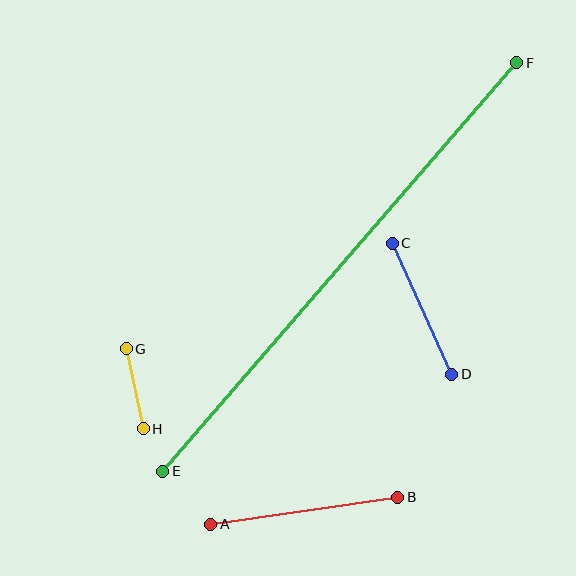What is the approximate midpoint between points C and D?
The midpoint is at approximately (422, 309) pixels.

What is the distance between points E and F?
The distance is approximately 540 pixels.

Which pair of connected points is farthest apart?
Points E and F are farthest apart.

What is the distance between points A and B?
The distance is approximately 189 pixels.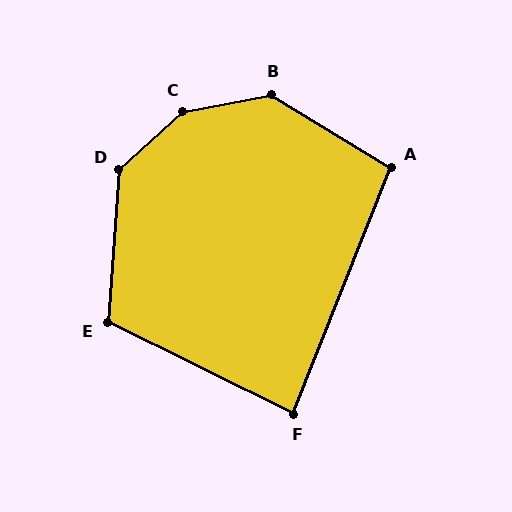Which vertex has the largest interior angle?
C, at approximately 148 degrees.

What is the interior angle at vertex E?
Approximately 112 degrees (obtuse).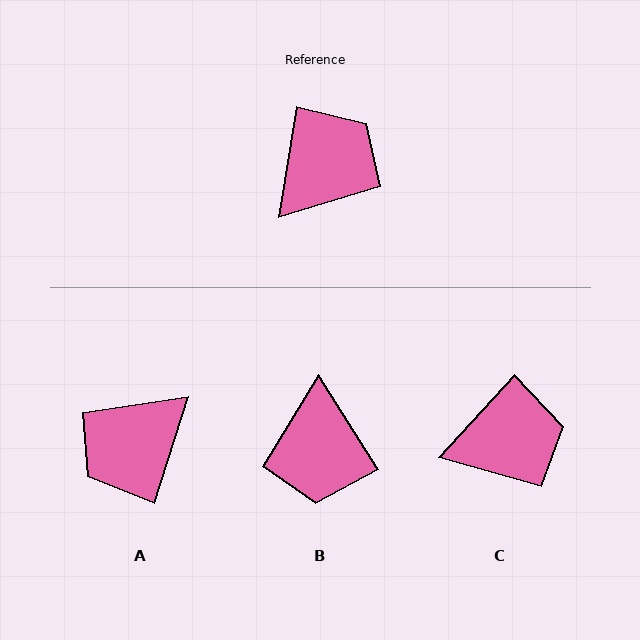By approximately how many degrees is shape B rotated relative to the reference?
Approximately 138 degrees clockwise.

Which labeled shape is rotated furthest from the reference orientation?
A, about 172 degrees away.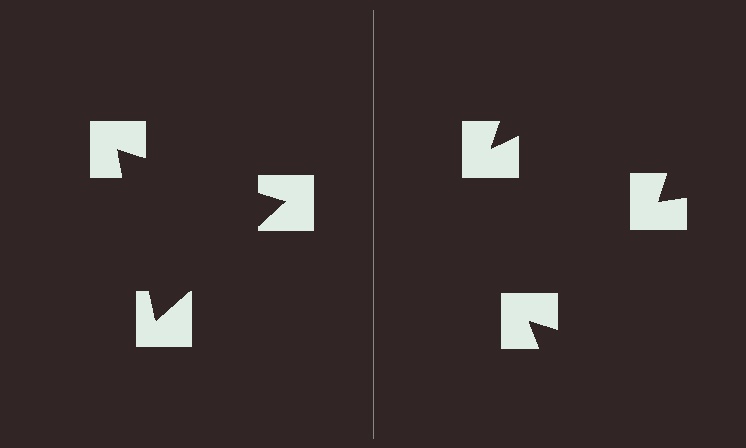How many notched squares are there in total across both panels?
6 — 3 on each side.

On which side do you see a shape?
An illusory triangle appears on the left side. On the right side the wedge cuts are rotated, so no coherent shape forms.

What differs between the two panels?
The notched squares are positioned identically on both sides; only the wedge orientations differ. On the left they align to a triangle; on the right they are misaligned.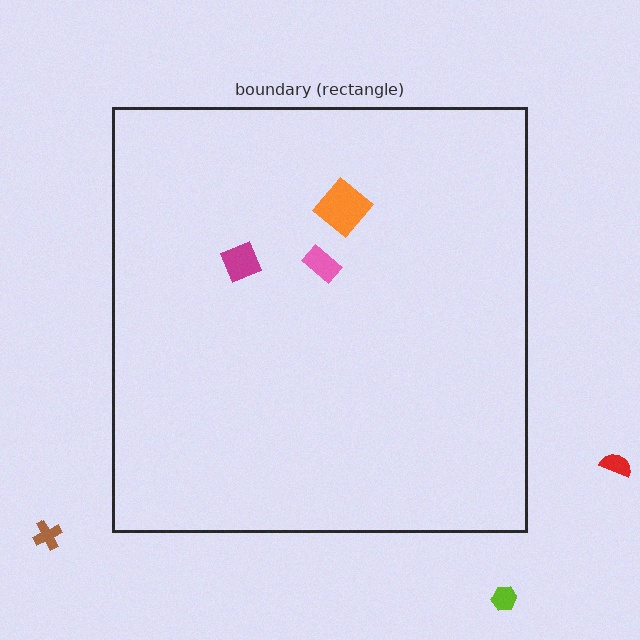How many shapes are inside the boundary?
3 inside, 3 outside.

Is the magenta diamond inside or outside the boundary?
Inside.